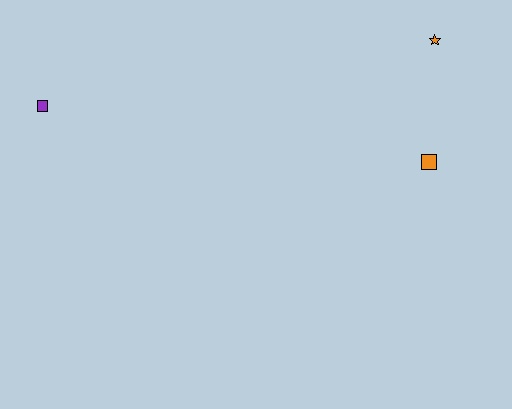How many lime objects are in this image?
There are no lime objects.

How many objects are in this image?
There are 3 objects.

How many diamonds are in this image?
There are no diamonds.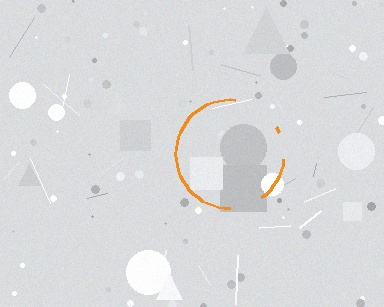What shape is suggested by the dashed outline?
The dashed outline suggests a circle.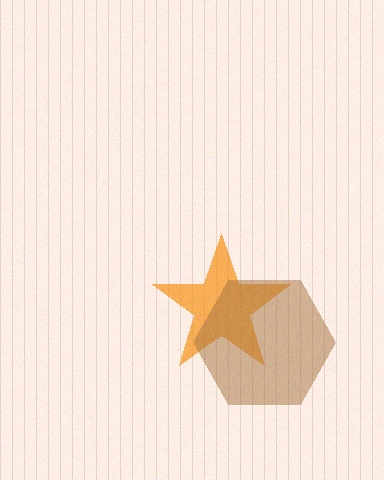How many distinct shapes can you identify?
There are 2 distinct shapes: an orange star, a brown hexagon.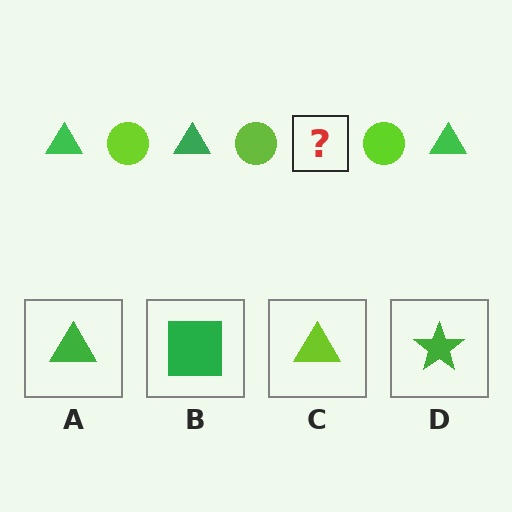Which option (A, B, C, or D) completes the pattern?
A.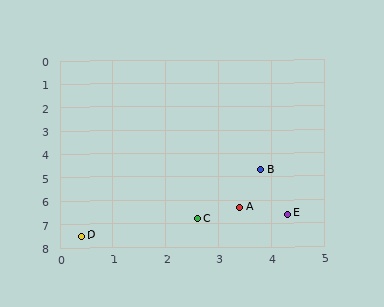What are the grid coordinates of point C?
Point C is at approximately (2.6, 6.8).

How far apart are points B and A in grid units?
Points B and A are about 1.6 grid units apart.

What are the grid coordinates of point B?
Point B is at approximately (3.8, 4.7).